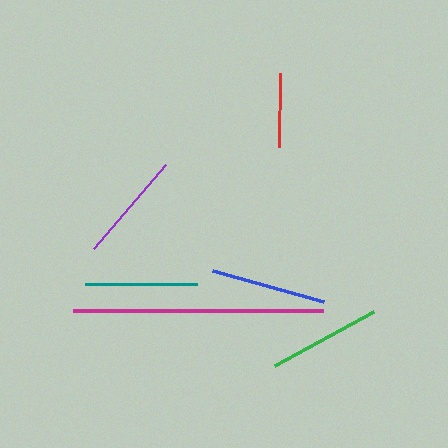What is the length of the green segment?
The green segment is approximately 113 pixels long.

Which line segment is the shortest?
The red line is the shortest at approximately 73 pixels.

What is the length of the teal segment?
The teal segment is approximately 112 pixels long.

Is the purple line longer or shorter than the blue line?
The blue line is longer than the purple line.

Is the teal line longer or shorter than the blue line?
The blue line is longer than the teal line.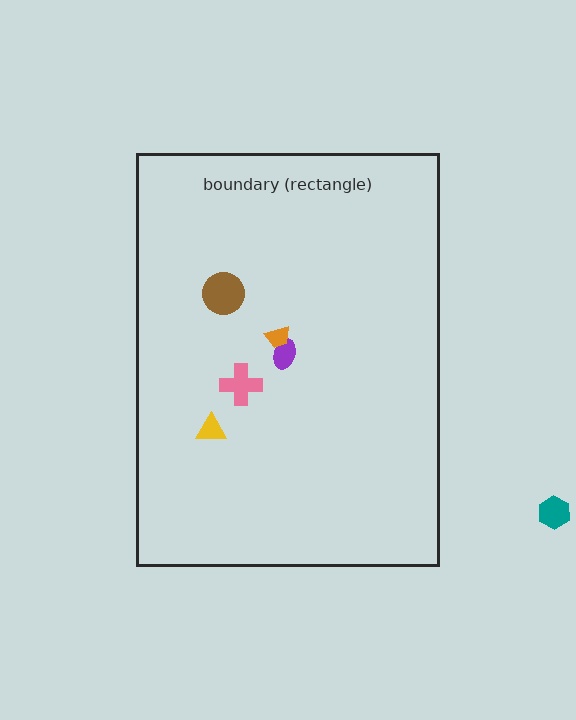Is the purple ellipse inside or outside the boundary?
Inside.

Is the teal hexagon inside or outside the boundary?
Outside.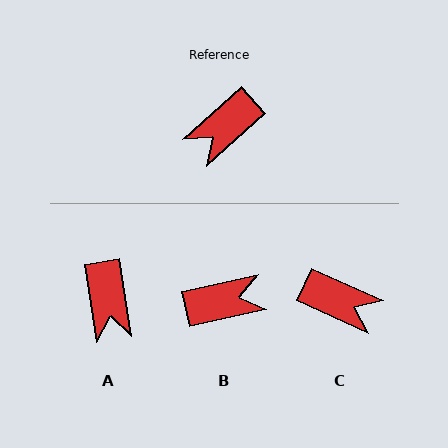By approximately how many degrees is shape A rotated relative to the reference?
Approximately 57 degrees counter-clockwise.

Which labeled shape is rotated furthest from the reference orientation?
B, about 151 degrees away.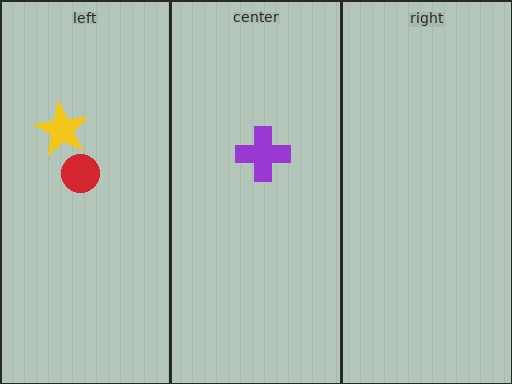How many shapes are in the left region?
2.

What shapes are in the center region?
The purple cross.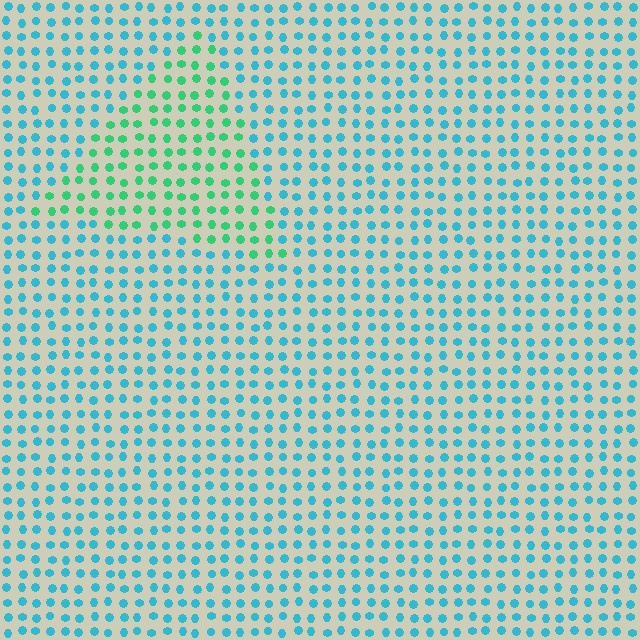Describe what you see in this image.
The image is filled with small cyan elements in a uniform arrangement. A triangle-shaped region is visible where the elements are tinted to a slightly different hue, forming a subtle color boundary.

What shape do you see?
I see a triangle.